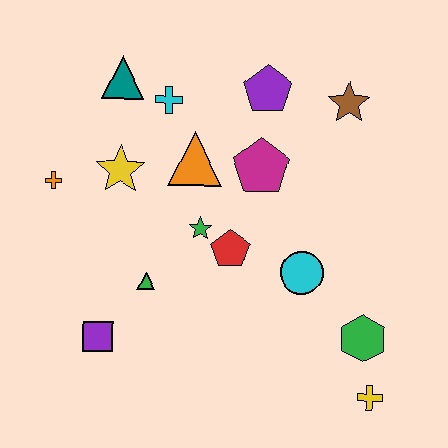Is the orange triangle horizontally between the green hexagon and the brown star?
No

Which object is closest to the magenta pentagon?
The orange triangle is closest to the magenta pentagon.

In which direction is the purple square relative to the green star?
The purple square is below the green star.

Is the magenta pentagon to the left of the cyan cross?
No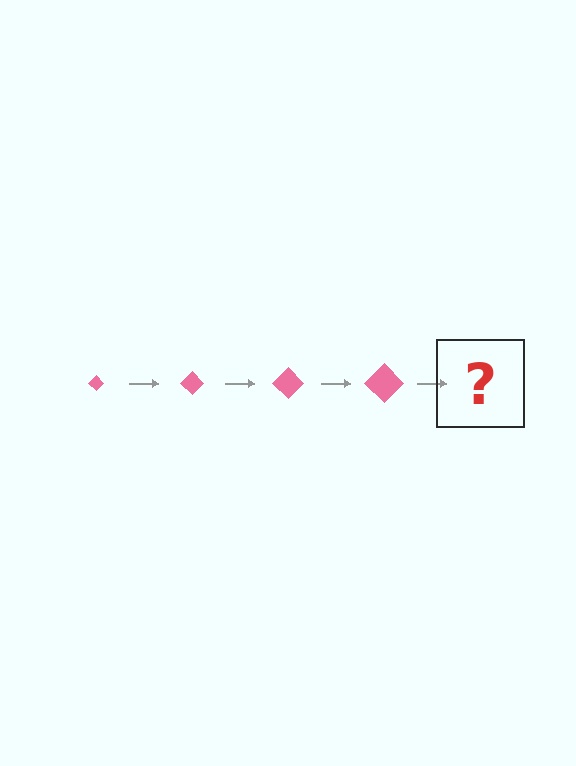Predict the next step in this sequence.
The next step is a pink diamond, larger than the previous one.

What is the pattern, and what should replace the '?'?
The pattern is that the diamond gets progressively larger each step. The '?' should be a pink diamond, larger than the previous one.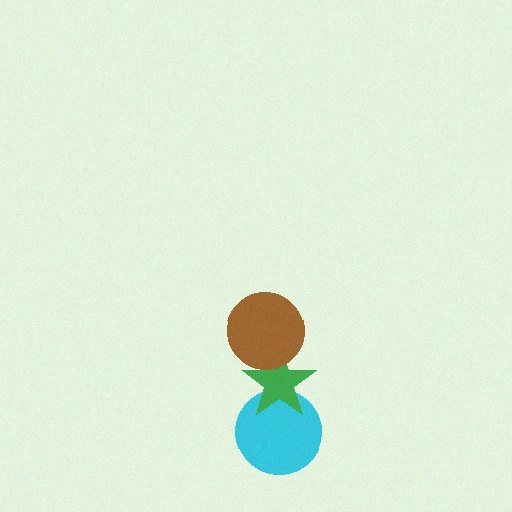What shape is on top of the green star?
The brown circle is on top of the green star.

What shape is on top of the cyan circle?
The green star is on top of the cyan circle.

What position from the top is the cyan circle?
The cyan circle is 3rd from the top.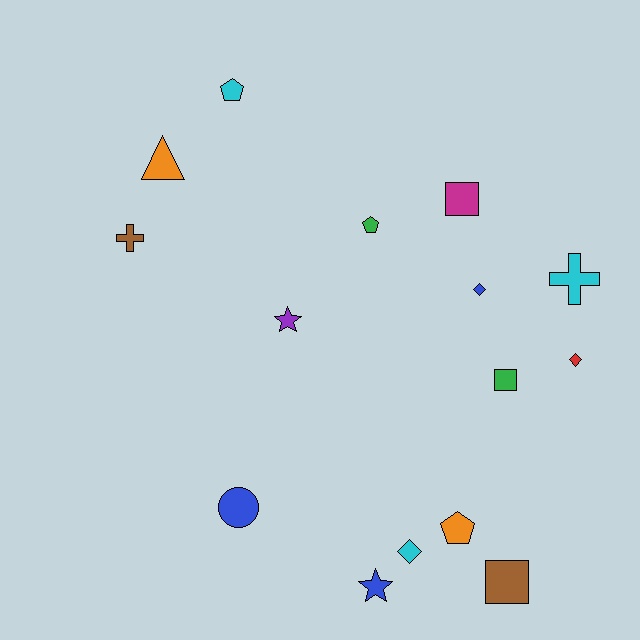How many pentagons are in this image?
There are 3 pentagons.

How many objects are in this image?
There are 15 objects.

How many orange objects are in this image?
There are 2 orange objects.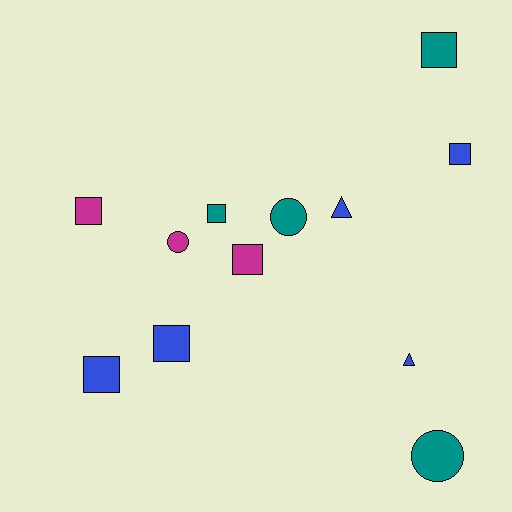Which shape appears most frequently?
Square, with 7 objects.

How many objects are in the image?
There are 12 objects.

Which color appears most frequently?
Blue, with 5 objects.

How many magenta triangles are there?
There are no magenta triangles.